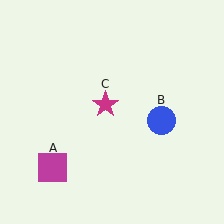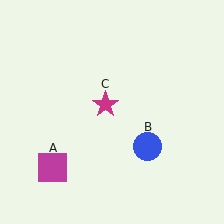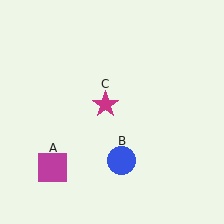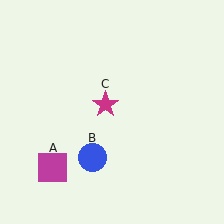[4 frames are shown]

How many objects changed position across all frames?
1 object changed position: blue circle (object B).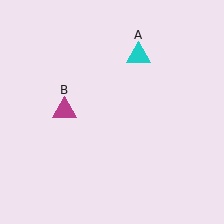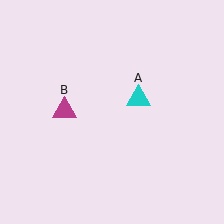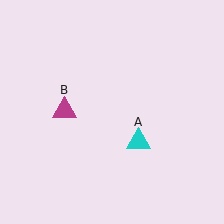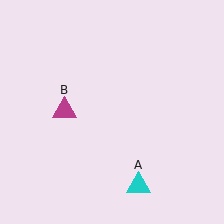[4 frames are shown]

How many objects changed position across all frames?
1 object changed position: cyan triangle (object A).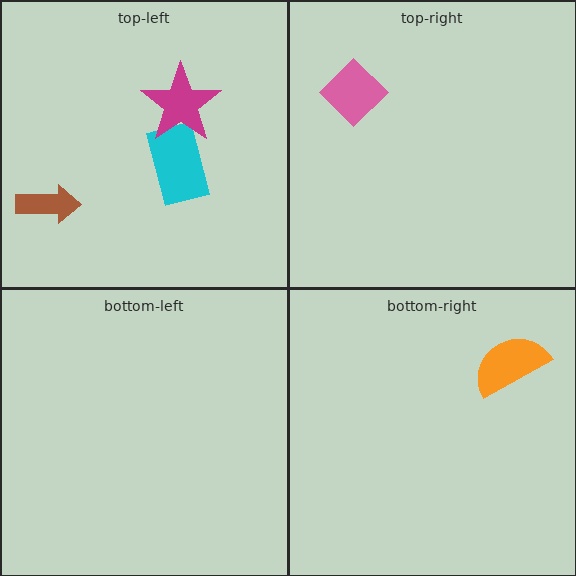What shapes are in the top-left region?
The cyan rectangle, the magenta star, the brown arrow.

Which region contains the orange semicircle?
The bottom-right region.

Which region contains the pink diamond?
The top-right region.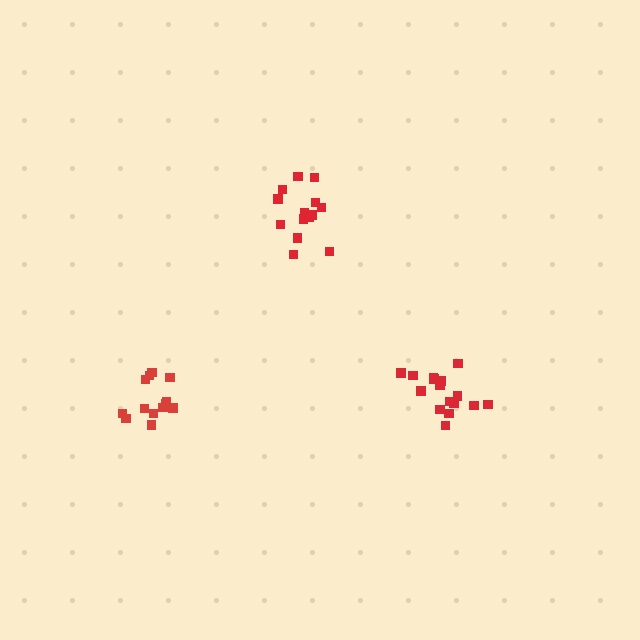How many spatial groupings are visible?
There are 3 spatial groupings.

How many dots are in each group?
Group 1: 13 dots, Group 2: 16 dots, Group 3: 14 dots (43 total).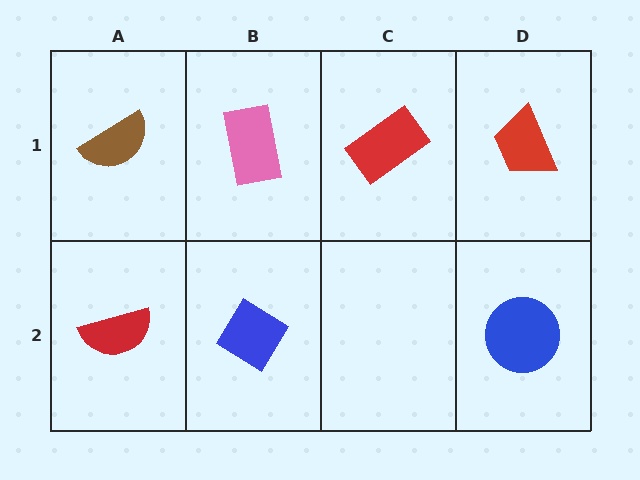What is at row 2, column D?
A blue circle.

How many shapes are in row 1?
4 shapes.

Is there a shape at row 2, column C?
No, that cell is empty.